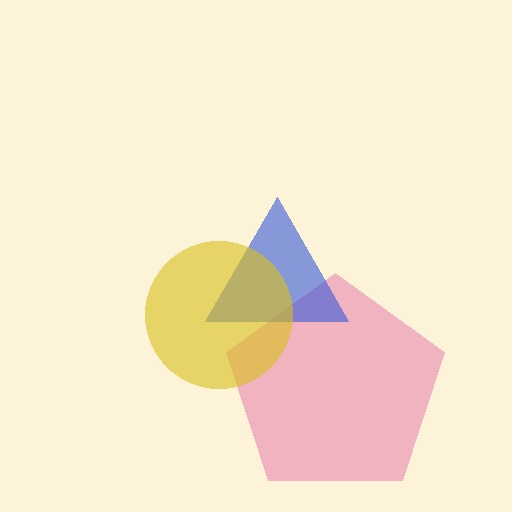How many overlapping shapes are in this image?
There are 3 overlapping shapes in the image.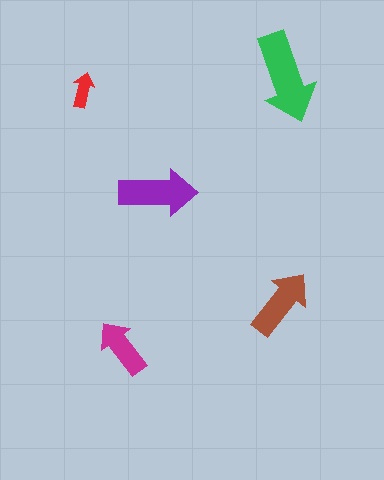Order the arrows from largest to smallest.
the green one, the purple one, the brown one, the magenta one, the red one.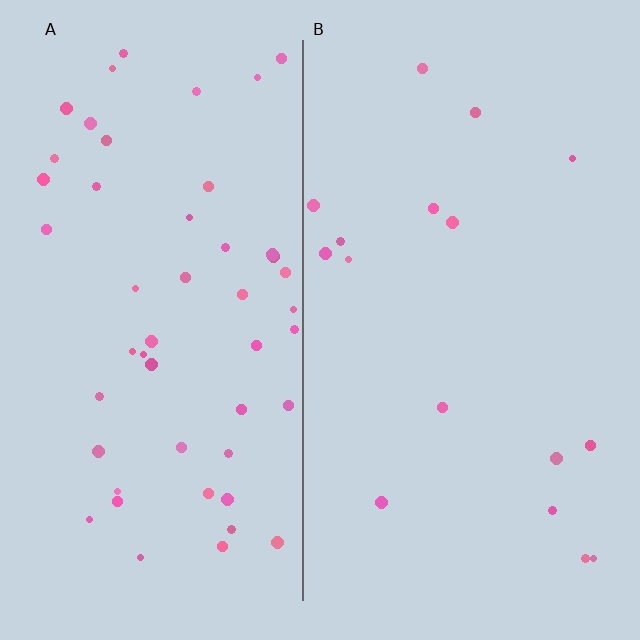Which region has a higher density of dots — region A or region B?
A (the left).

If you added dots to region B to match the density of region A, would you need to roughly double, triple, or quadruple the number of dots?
Approximately triple.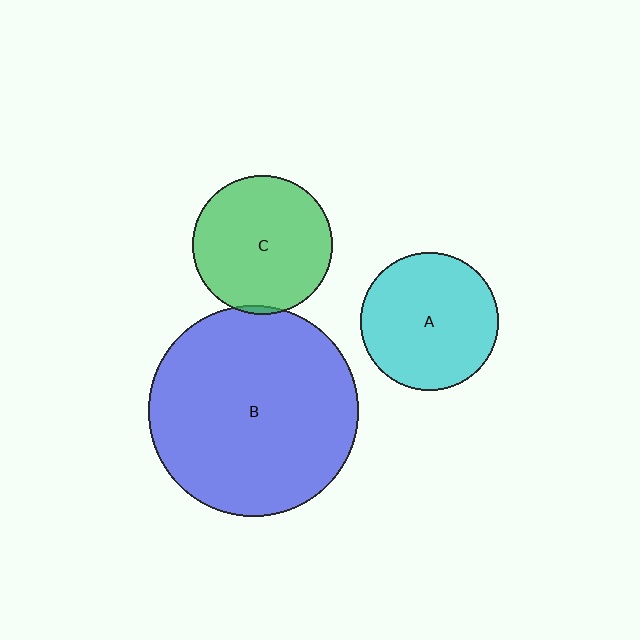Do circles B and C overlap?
Yes.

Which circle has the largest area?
Circle B (blue).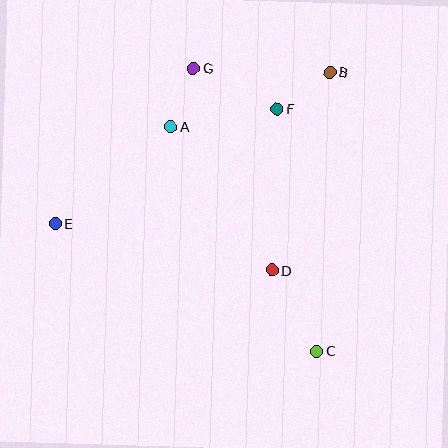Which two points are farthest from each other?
Points B and E are farthest from each other.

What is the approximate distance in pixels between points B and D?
The distance between B and D is approximately 206 pixels.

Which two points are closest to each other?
Points A and G are closest to each other.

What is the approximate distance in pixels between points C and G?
The distance between C and G is approximately 309 pixels.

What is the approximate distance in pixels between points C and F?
The distance between C and F is approximately 245 pixels.